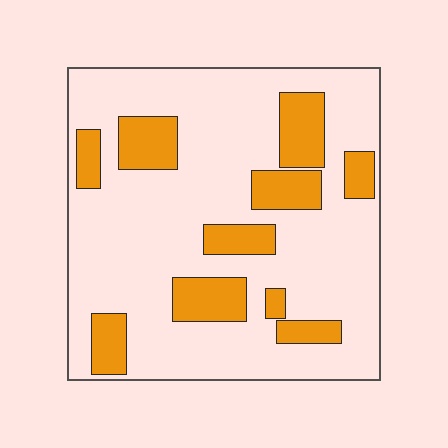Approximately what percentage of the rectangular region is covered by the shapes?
Approximately 25%.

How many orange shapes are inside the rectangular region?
10.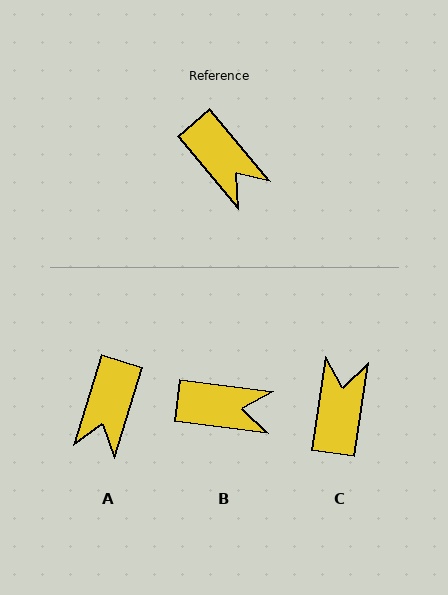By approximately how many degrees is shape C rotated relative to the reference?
Approximately 131 degrees counter-clockwise.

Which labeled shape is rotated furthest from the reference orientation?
C, about 131 degrees away.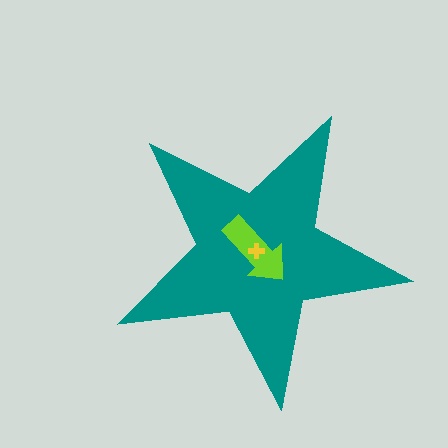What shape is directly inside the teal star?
The lime arrow.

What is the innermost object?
The yellow cross.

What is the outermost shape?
The teal star.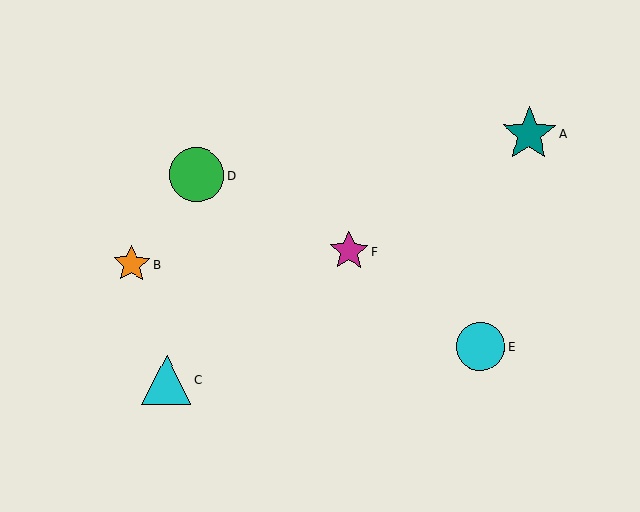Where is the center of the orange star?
The center of the orange star is at (132, 264).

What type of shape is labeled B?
Shape B is an orange star.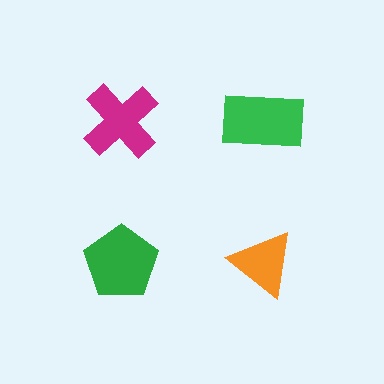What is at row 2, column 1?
A green pentagon.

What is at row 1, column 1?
A magenta cross.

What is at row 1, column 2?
A green rectangle.